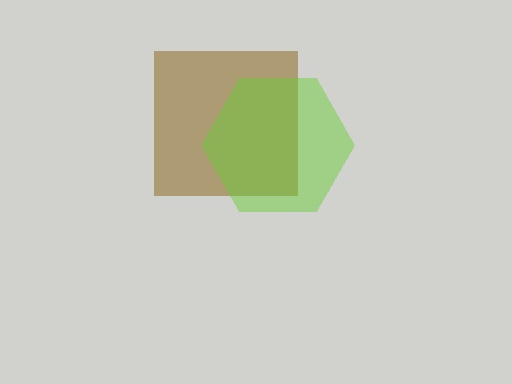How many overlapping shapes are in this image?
There are 2 overlapping shapes in the image.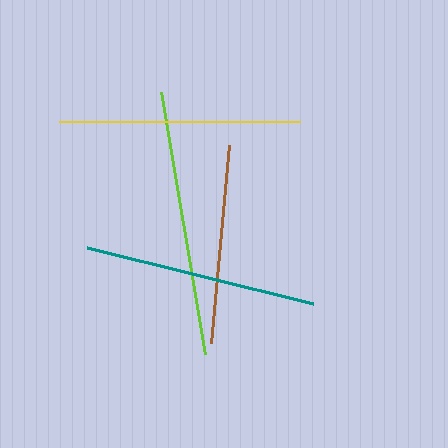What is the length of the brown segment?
The brown segment is approximately 200 pixels long.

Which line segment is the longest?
The lime line is the longest at approximately 267 pixels.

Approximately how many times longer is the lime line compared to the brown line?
The lime line is approximately 1.3 times the length of the brown line.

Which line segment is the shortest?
The brown line is the shortest at approximately 200 pixels.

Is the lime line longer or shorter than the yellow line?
The lime line is longer than the yellow line.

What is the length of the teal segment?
The teal segment is approximately 233 pixels long.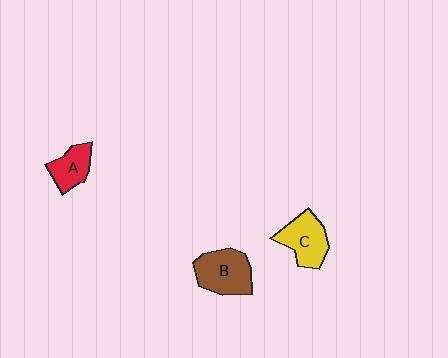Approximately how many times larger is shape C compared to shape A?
Approximately 1.4 times.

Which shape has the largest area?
Shape B (brown).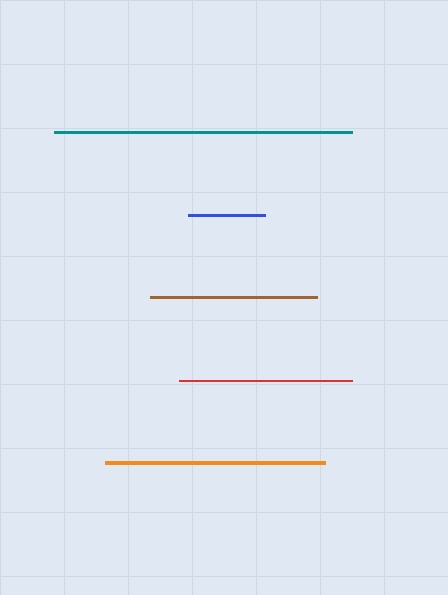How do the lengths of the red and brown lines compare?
The red and brown lines are approximately the same length.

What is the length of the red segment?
The red segment is approximately 173 pixels long.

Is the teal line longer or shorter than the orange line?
The teal line is longer than the orange line.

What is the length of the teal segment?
The teal segment is approximately 298 pixels long.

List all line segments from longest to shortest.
From longest to shortest: teal, orange, red, brown, blue.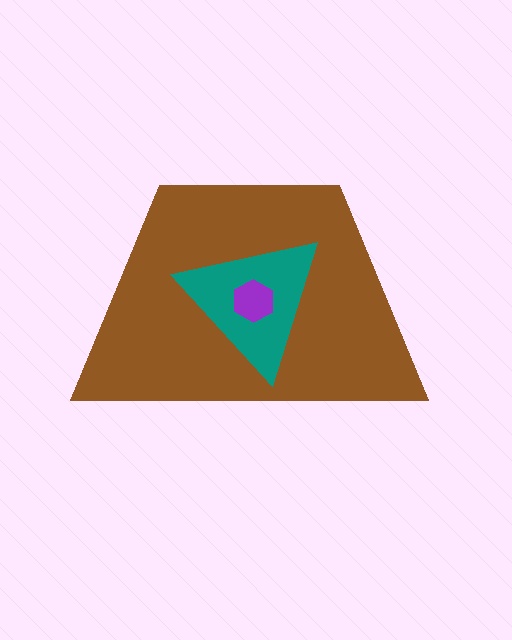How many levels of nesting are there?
3.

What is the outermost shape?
The brown trapezoid.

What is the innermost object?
The purple hexagon.